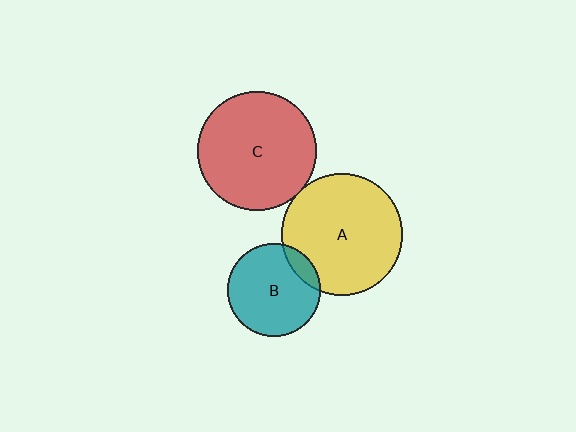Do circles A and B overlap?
Yes.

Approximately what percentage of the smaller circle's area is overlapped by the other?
Approximately 10%.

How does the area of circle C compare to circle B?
Approximately 1.6 times.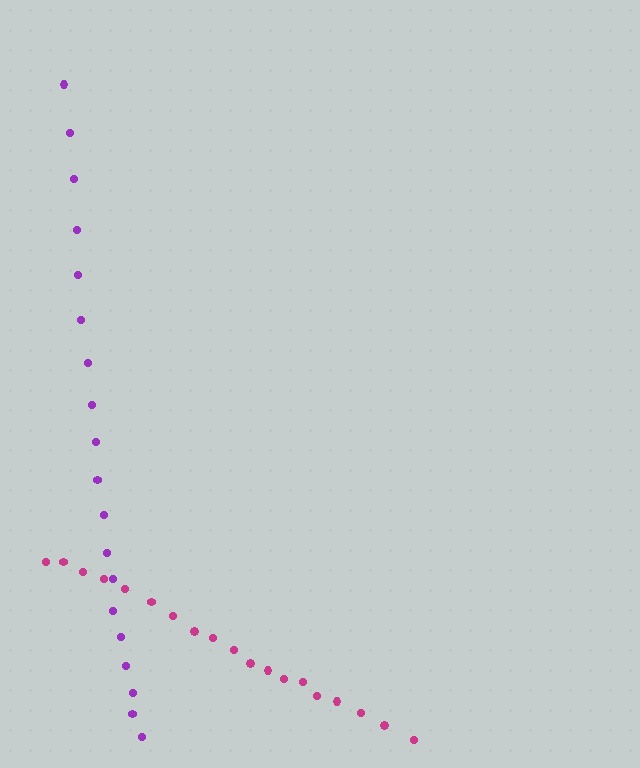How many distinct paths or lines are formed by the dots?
There are 2 distinct paths.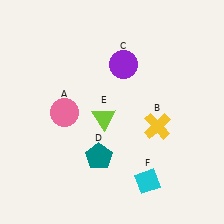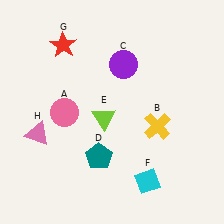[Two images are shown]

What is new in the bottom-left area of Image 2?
A pink triangle (H) was added in the bottom-left area of Image 2.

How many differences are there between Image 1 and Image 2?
There are 2 differences between the two images.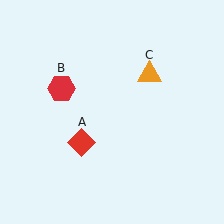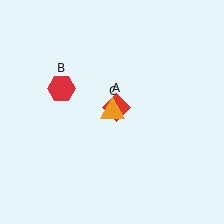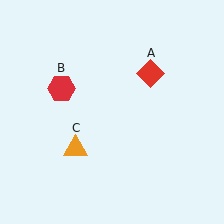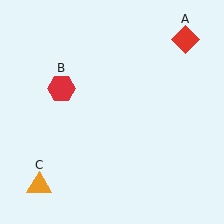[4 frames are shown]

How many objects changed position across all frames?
2 objects changed position: red diamond (object A), orange triangle (object C).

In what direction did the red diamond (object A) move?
The red diamond (object A) moved up and to the right.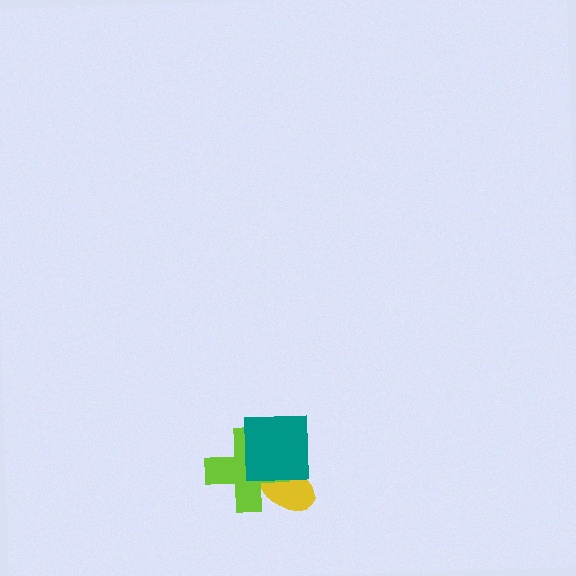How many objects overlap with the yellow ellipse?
2 objects overlap with the yellow ellipse.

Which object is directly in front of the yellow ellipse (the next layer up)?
The lime cross is directly in front of the yellow ellipse.